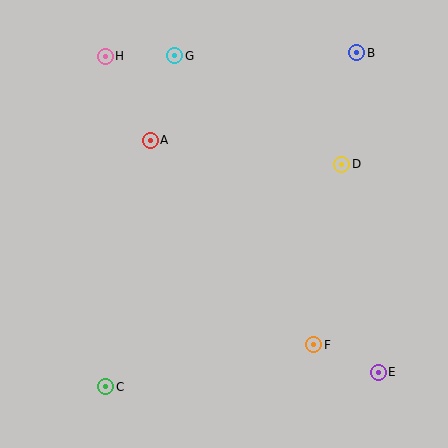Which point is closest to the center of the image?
Point A at (150, 140) is closest to the center.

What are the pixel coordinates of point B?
Point B is at (357, 53).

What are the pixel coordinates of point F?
Point F is at (314, 345).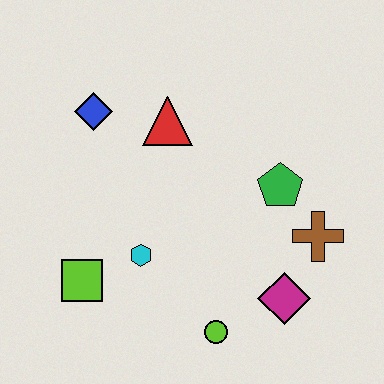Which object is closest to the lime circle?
The magenta diamond is closest to the lime circle.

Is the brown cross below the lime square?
No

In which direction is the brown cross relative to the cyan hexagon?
The brown cross is to the right of the cyan hexagon.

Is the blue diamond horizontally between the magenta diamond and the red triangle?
No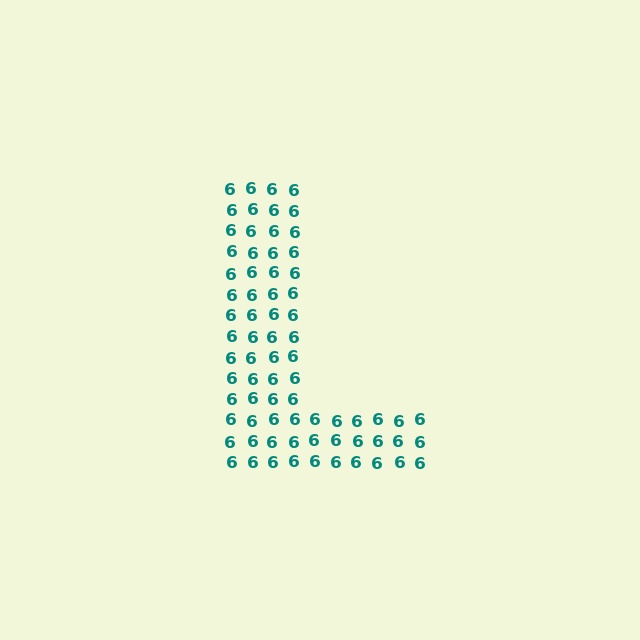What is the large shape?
The large shape is the letter L.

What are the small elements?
The small elements are digit 6's.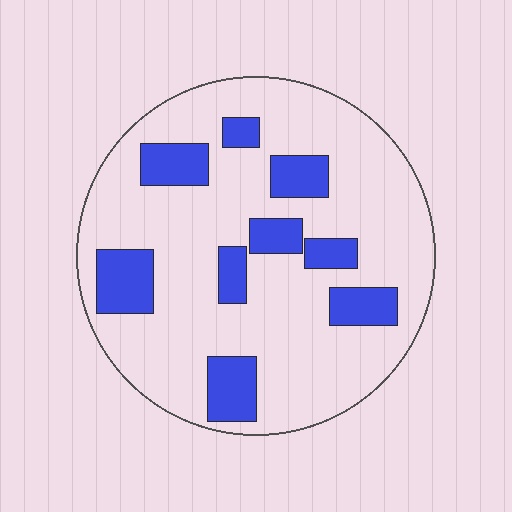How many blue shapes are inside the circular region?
9.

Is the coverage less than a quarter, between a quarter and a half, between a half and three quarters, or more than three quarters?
Less than a quarter.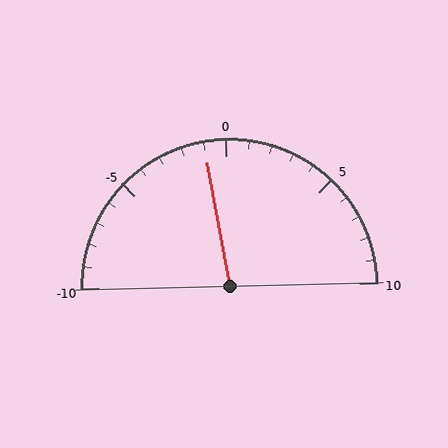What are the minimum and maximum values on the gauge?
The gauge ranges from -10 to 10.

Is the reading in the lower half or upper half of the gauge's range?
The reading is in the lower half of the range (-10 to 10).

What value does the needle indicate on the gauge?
The needle indicates approximately -1.